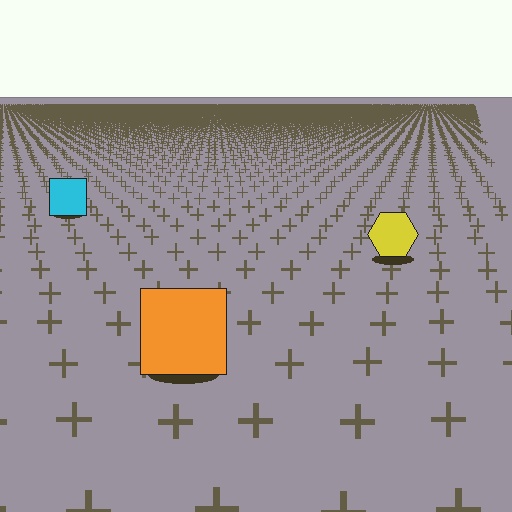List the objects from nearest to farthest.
From nearest to farthest: the orange square, the yellow hexagon, the cyan square.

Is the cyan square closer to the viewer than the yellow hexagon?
No. The yellow hexagon is closer — you can tell from the texture gradient: the ground texture is coarser near it.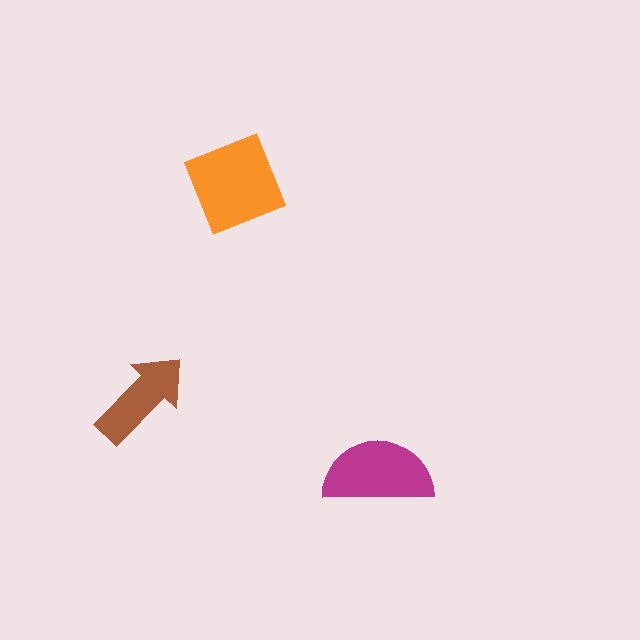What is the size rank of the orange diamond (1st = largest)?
1st.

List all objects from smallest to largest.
The brown arrow, the magenta semicircle, the orange diamond.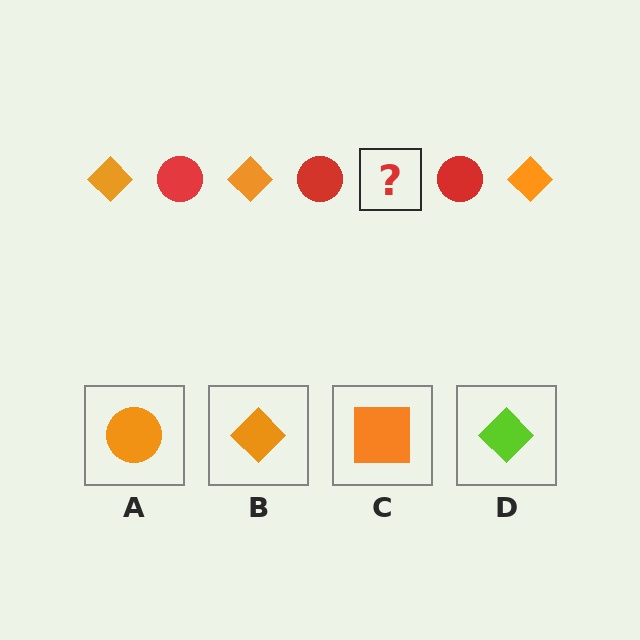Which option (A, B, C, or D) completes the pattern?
B.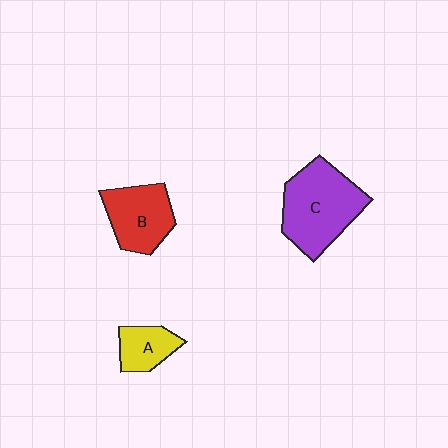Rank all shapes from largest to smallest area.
From largest to smallest: C (purple), B (red), A (yellow).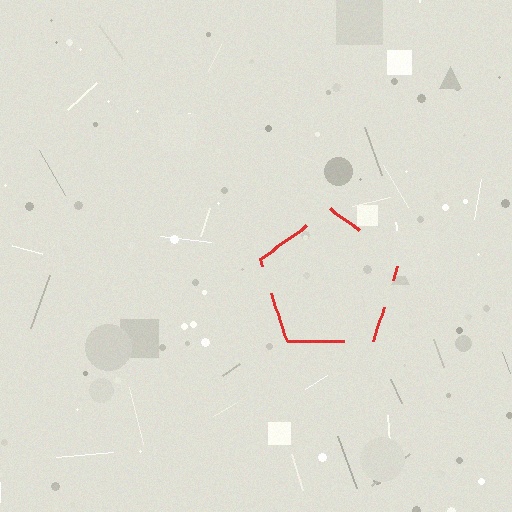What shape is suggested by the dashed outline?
The dashed outline suggests a pentagon.